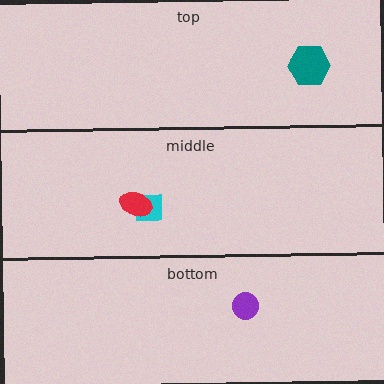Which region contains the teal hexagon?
The top region.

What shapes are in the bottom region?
The purple circle.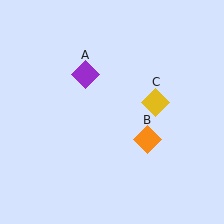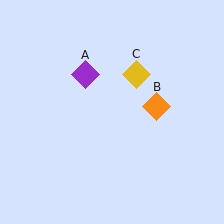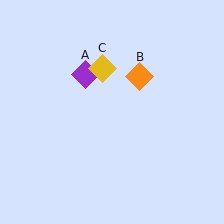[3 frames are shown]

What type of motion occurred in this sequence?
The orange diamond (object B), yellow diamond (object C) rotated counterclockwise around the center of the scene.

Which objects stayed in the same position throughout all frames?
Purple diamond (object A) remained stationary.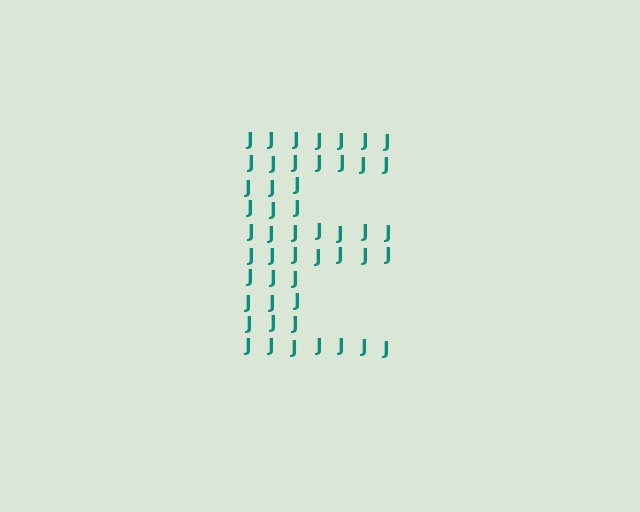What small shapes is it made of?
It is made of small letter J's.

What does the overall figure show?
The overall figure shows the letter E.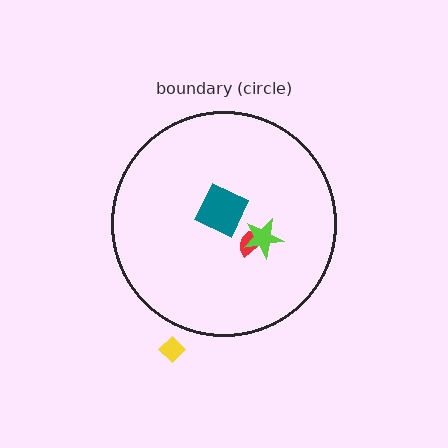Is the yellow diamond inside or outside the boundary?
Outside.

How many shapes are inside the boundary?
3 inside, 1 outside.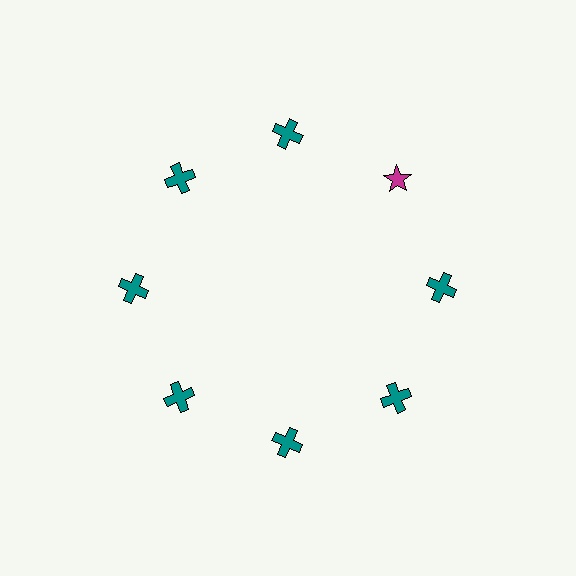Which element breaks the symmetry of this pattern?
The magenta star at roughly the 2 o'clock position breaks the symmetry. All other shapes are teal crosses.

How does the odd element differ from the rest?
It differs in both color (magenta instead of teal) and shape (star instead of cross).